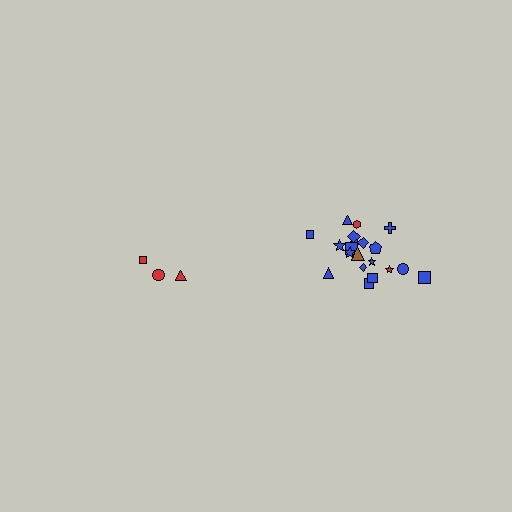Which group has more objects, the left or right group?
The right group.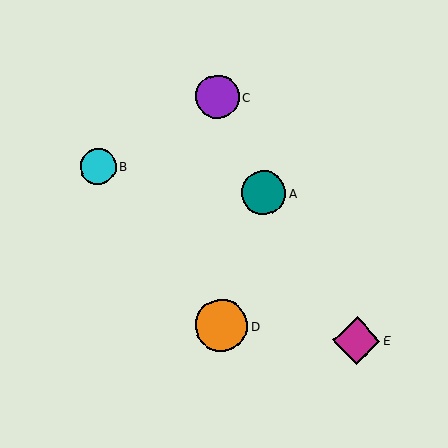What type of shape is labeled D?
Shape D is an orange circle.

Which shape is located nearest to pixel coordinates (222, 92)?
The purple circle (labeled C) at (218, 97) is nearest to that location.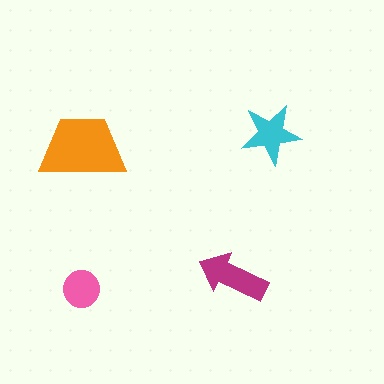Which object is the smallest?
The pink circle.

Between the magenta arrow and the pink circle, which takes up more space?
The magenta arrow.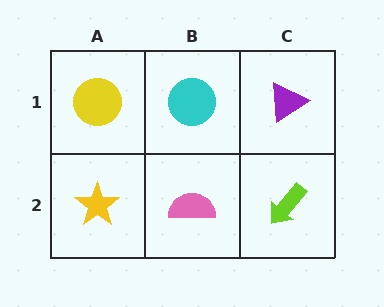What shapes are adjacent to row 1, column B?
A pink semicircle (row 2, column B), a yellow circle (row 1, column A), a purple triangle (row 1, column C).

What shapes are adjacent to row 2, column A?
A yellow circle (row 1, column A), a pink semicircle (row 2, column B).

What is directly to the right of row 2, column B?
A lime arrow.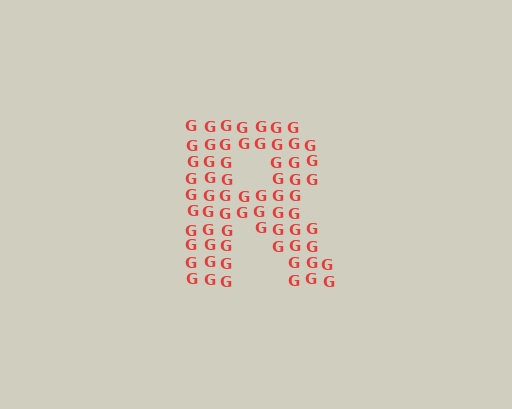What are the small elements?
The small elements are letter G's.